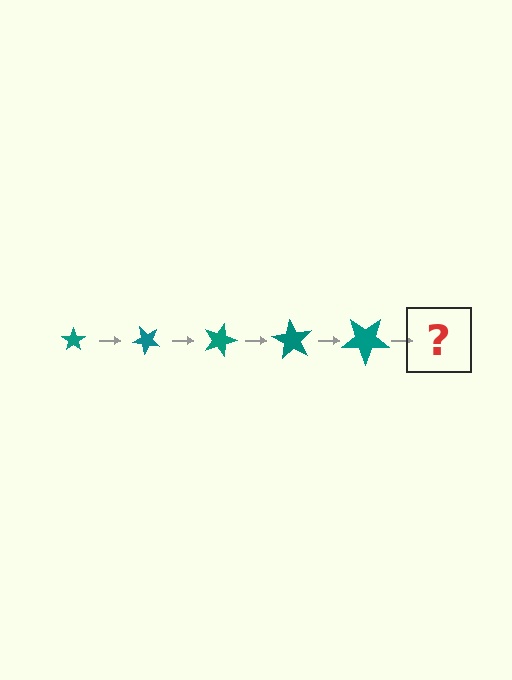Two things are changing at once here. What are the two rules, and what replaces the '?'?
The two rules are that the star grows larger each step and it rotates 45 degrees each step. The '?' should be a star, larger than the previous one and rotated 225 degrees from the start.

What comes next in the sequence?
The next element should be a star, larger than the previous one and rotated 225 degrees from the start.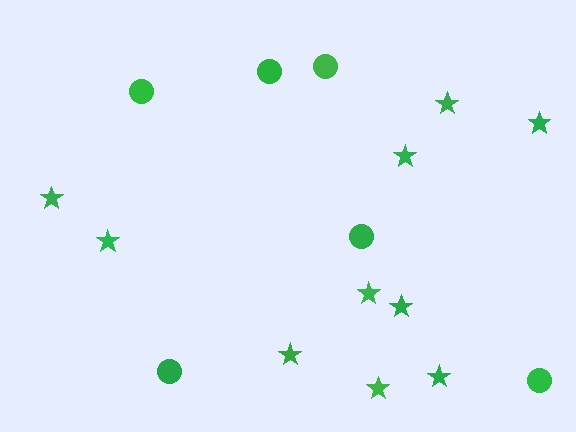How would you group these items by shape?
There are 2 groups: one group of circles (6) and one group of stars (10).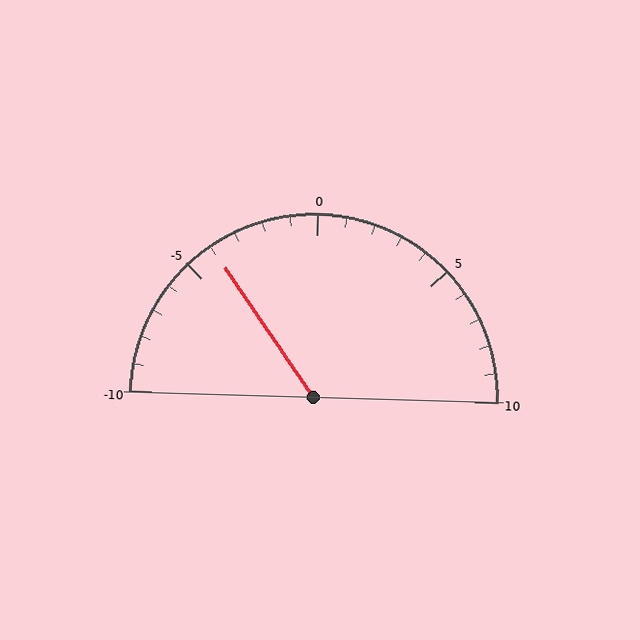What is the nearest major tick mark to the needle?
The nearest major tick mark is -5.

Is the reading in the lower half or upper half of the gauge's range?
The reading is in the lower half of the range (-10 to 10).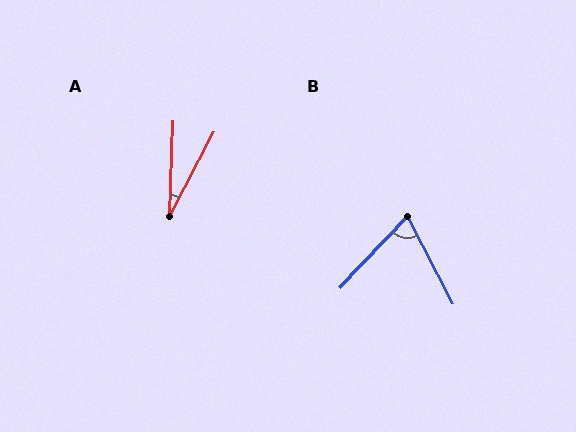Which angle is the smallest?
A, at approximately 26 degrees.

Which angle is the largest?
B, at approximately 71 degrees.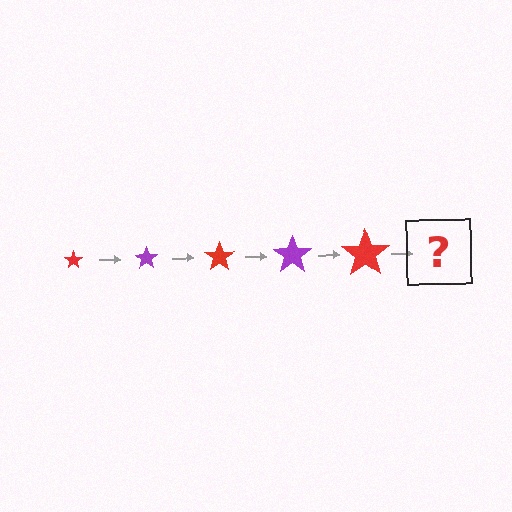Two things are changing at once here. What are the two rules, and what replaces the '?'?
The two rules are that the star grows larger each step and the color cycles through red and purple. The '?' should be a purple star, larger than the previous one.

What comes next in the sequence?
The next element should be a purple star, larger than the previous one.